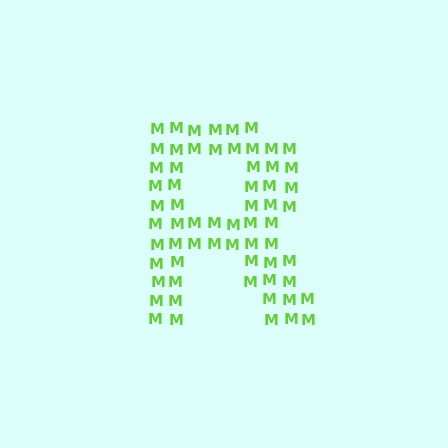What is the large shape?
The large shape is the letter R.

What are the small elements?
The small elements are letter M's.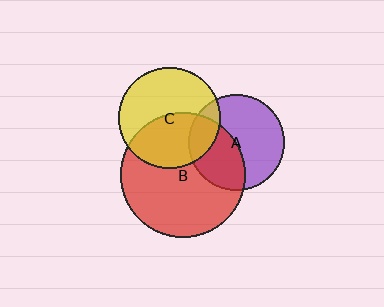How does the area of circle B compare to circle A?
Approximately 1.7 times.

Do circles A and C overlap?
Yes.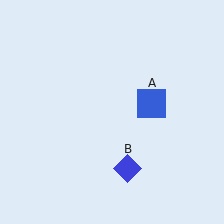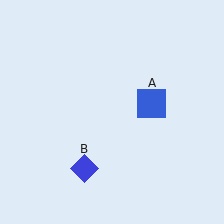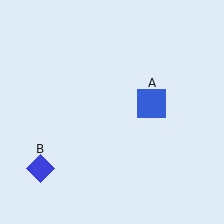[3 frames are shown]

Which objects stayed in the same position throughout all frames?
Blue square (object A) remained stationary.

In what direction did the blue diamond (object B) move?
The blue diamond (object B) moved left.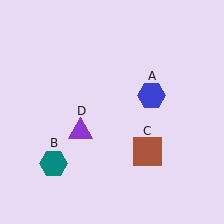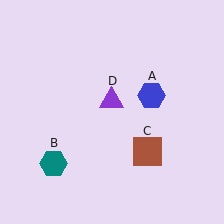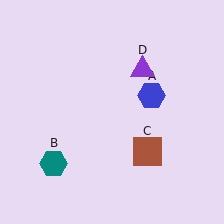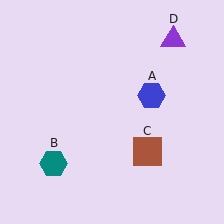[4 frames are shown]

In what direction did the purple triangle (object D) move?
The purple triangle (object D) moved up and to the right.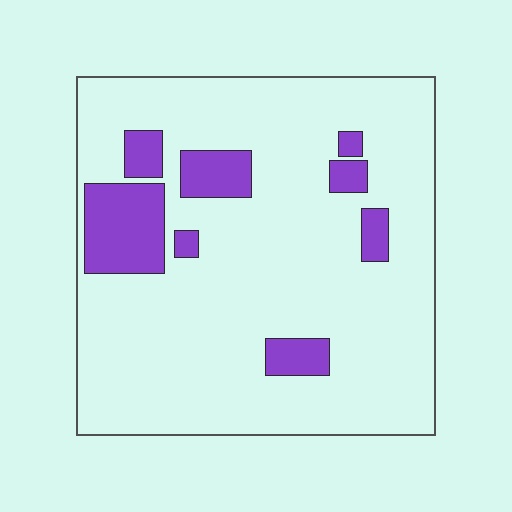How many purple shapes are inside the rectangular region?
8.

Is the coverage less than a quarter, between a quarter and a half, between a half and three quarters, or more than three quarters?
Less than a quarter.